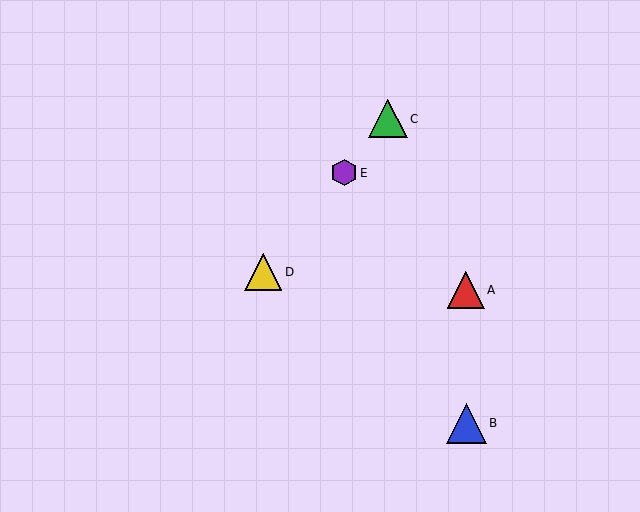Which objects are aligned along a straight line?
Objects C, D, E are aligned along a straight line.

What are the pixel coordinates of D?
Object D is at (263, 272).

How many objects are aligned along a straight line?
3 objects (C, D, E) are aligned along a straight line.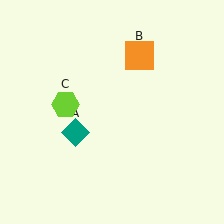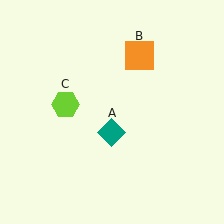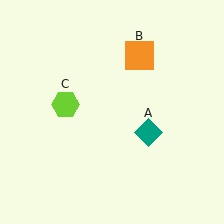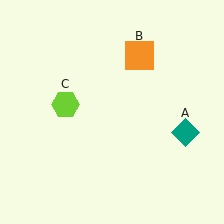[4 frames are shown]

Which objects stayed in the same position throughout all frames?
Orange square (object B) and lime hexagon (object C) remained stationary.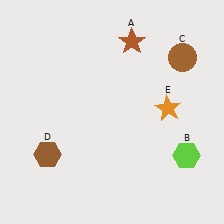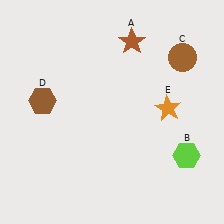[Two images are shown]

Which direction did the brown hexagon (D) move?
The brown hexagon (D) moved up.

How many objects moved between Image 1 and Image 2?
1 object moved between the two images.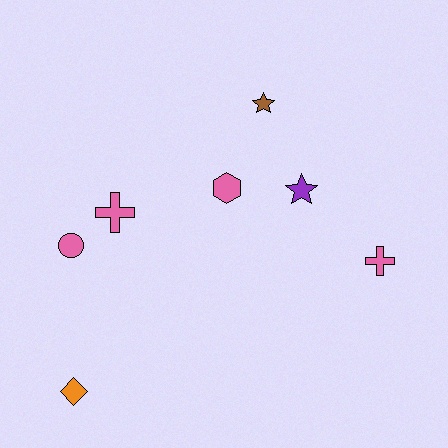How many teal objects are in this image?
There are no teal objects.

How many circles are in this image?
There is 1 circle.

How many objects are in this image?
There are 7 objects.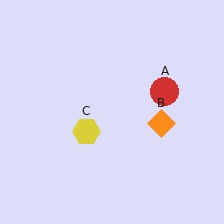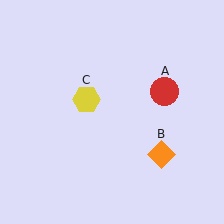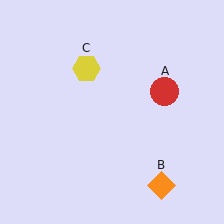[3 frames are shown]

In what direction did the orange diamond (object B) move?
The orange diamond (object B) moved down.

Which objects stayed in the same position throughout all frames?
Red circle (object A) remained stationary.